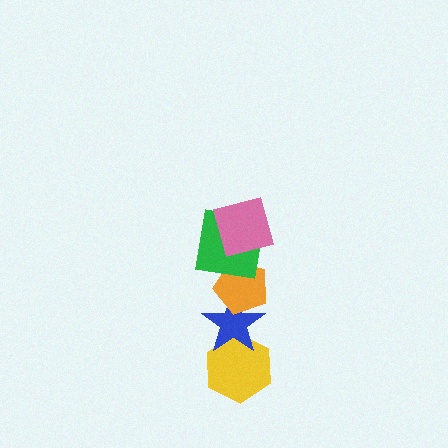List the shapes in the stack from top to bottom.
From top to bottom: the pink square, the green square, the orange pentagon, the blue star, the yellow hexagon.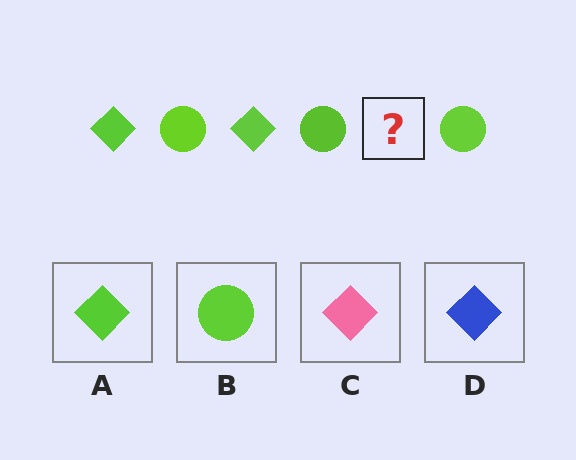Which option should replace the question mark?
Option A.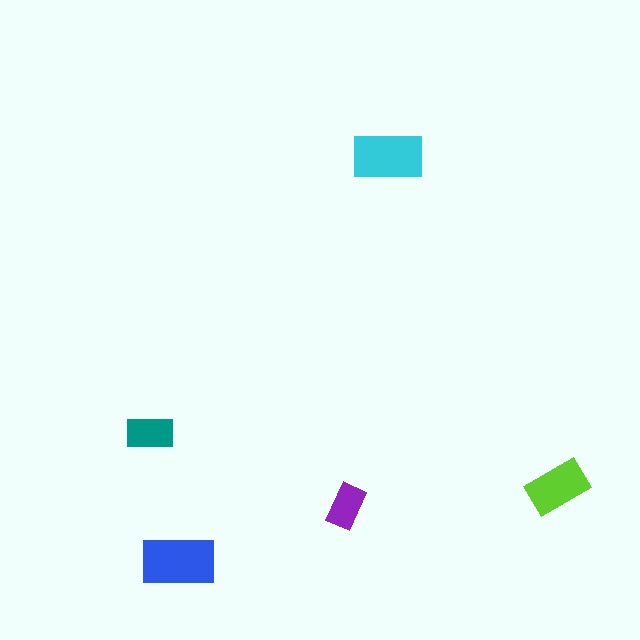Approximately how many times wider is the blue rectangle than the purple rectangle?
About 1.5 times wider.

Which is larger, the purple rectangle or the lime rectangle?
The lime one.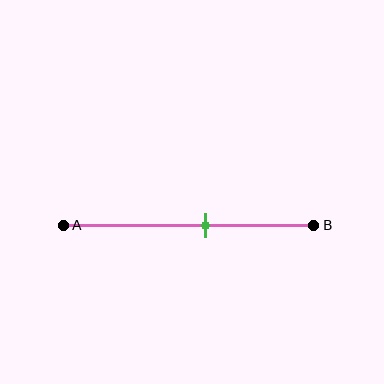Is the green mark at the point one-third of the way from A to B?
No, the mark is at about 55% from A, not at the 33% one-third point.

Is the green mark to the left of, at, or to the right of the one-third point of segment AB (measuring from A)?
The green mark is to the right of the one-third point of segment AB.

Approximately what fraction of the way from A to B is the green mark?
The green mark is approximately 55% of the way from A to B.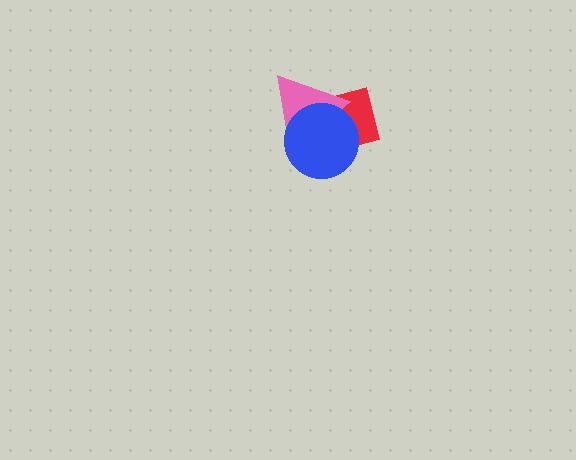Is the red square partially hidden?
Yes, it is partially covered by another shape.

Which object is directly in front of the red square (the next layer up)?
The pink triangle is directly in front of the red square.